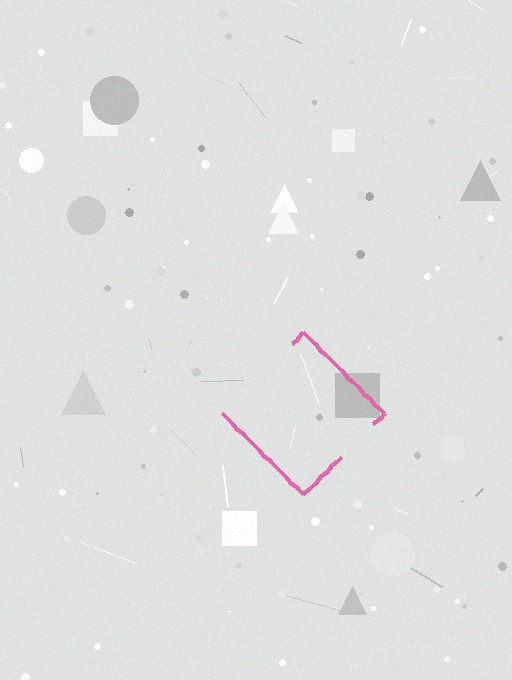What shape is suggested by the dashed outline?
The dashed outline suggests a diamond.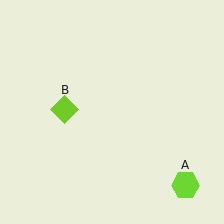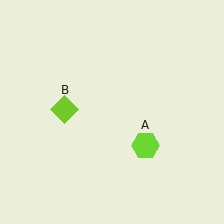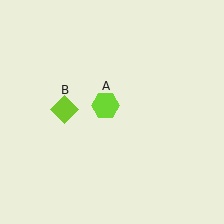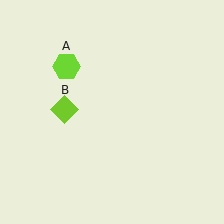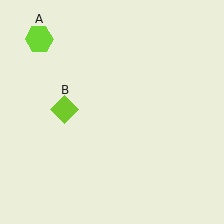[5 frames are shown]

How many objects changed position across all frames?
1 object changed position: lime hexagon (object A).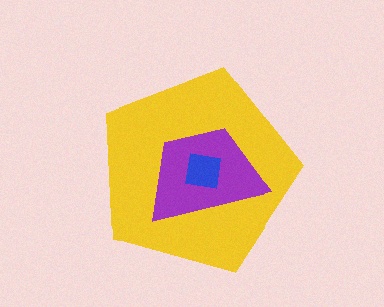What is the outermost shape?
The yellow pentagon.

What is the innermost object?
The blue square.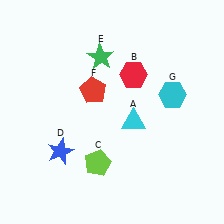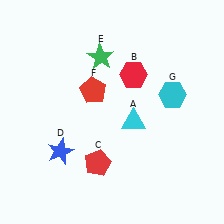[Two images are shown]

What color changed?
The pentagon (C) changed from lime in Image 1 to red in Image 2.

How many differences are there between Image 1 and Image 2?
There is 1 difference between the two images.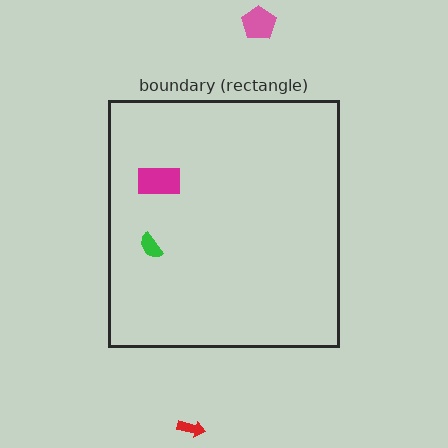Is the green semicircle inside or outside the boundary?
Inside.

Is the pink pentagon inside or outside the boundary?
Outside.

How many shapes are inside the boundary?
2 inside, 2 outside.